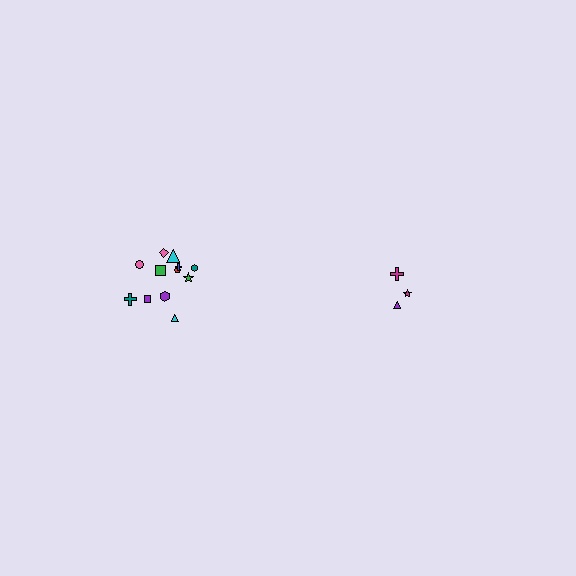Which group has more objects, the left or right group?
The left group.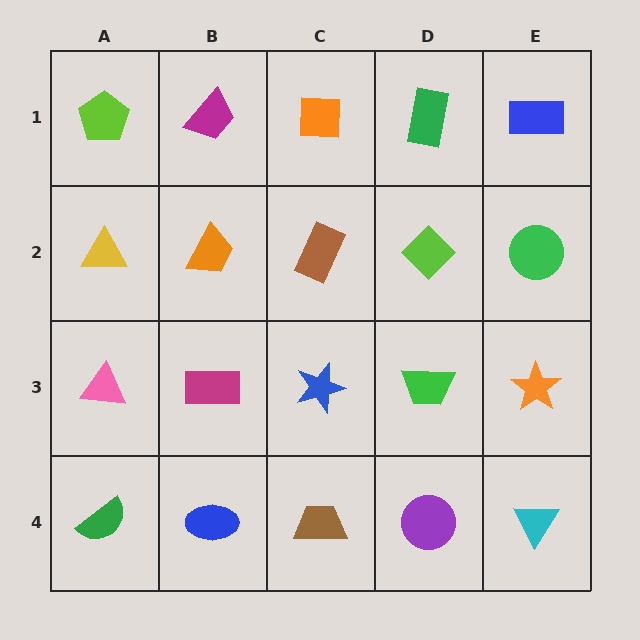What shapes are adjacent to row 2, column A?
A lime pentagon (row 1, column A), a pink triangle (row 3, column A), an orange trapezoid (row 2, column B).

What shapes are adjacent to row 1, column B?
An orange trapezoid (row 2, column B), a lime pentagon (row 1, column A), an orange square (row 1, column C).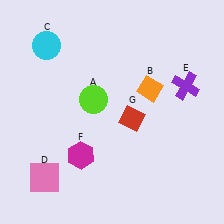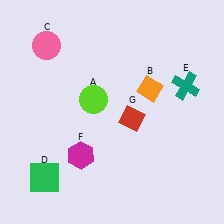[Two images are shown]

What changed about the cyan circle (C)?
In Image 1, C is cyan. In Image 2, it changed to pink.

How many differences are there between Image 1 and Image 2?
There are 3 differences between the two images.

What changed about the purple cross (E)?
In Image 1, E is purple. In Image 2, it changed to teal.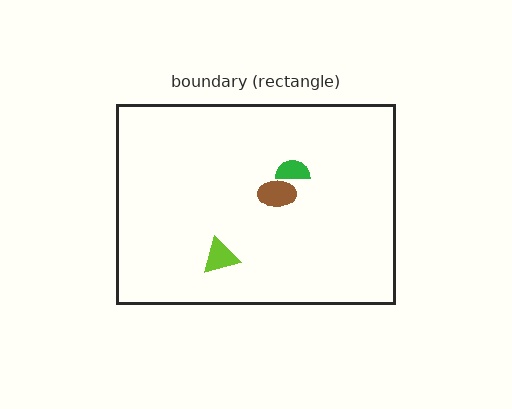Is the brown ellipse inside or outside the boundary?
Inside.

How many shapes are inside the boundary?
3 inside, 0 outside.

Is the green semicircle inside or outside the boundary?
Inside.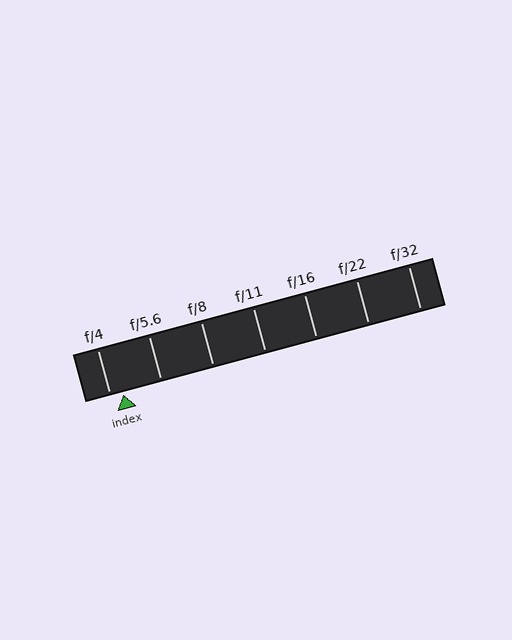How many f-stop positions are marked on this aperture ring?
There are 7 f-stop positions marked.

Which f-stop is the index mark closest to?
The index mark is closest to f/4.